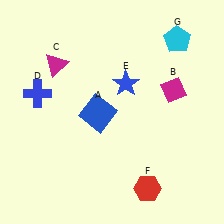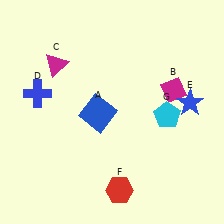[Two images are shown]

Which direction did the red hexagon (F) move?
The red hexagon (F) moved left.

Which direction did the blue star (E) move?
The blue star (E) moved right.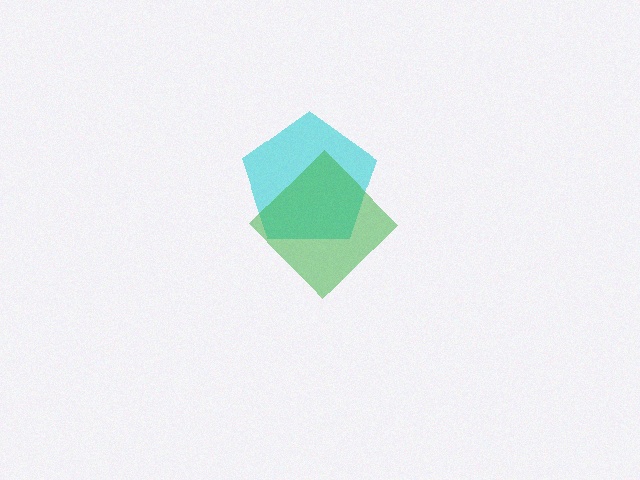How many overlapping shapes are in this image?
There are 2 overlapping shapes in the image.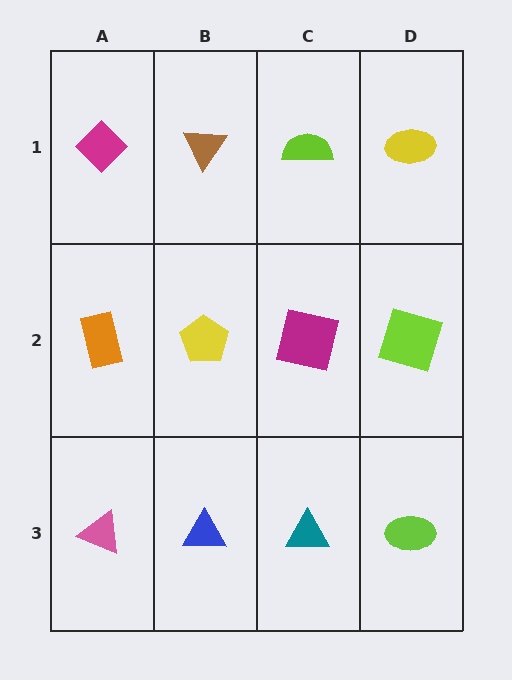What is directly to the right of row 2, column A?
A yellow pentagon.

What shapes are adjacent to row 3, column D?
A lime square (row 2, column D), a teal triangle (row 3, column C).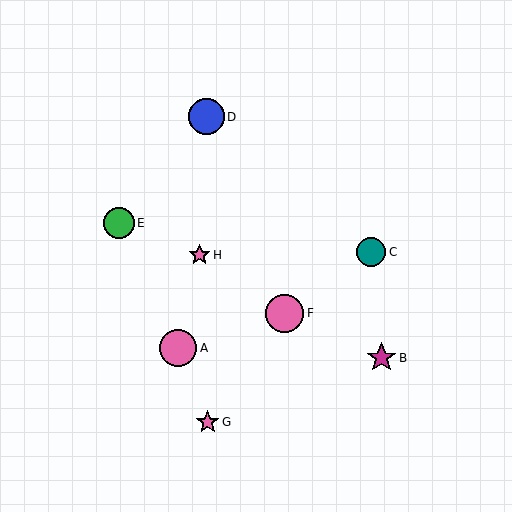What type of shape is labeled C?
Shape C is a teal circle.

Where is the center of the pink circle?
The center of the pink circle is at (178, 348).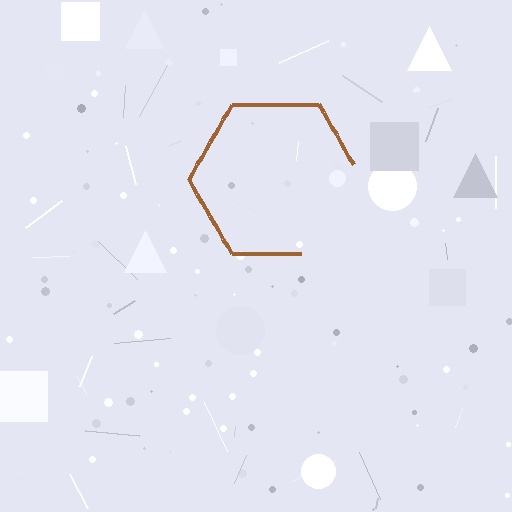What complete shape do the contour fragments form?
The contour fragments form a hexagon.